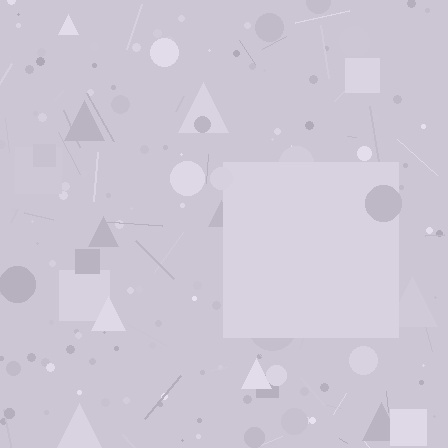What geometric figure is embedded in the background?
A square is embedded in the background.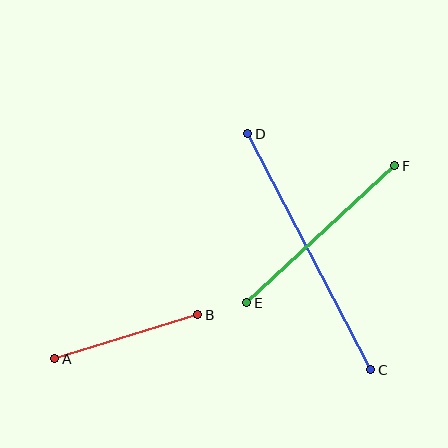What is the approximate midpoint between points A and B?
The midpoint is at approximately (126, 337) pixels.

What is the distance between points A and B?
The distance is approximately 150 pixels.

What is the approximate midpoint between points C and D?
The midpoint is at approximately (309, 252) pixels.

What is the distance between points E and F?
The distance is approximately 202 pixels.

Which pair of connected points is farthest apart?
Points C and D are farthest apart.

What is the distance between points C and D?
The distance is approximately 266 pixels.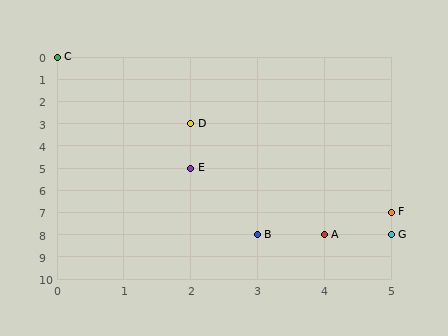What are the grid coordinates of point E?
Point E is at grid coordinates (2, 5).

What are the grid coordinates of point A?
Point A is at grid coordinates (4, 8).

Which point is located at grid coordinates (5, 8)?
Point G is at (5, 8).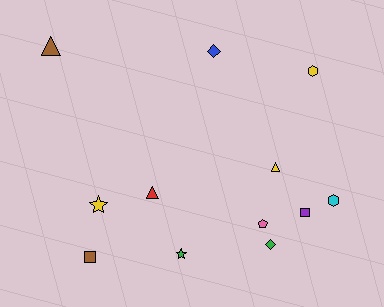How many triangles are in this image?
There are 3 triangles.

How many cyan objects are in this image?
There is 1 cyan object.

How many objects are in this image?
There are 12 objects.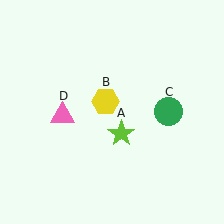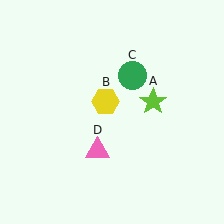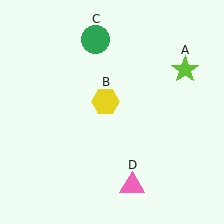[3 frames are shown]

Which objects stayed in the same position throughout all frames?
Yellow hexagon (object B) remained stationary.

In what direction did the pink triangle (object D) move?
The pink triangle (object D) moved down and to the right.